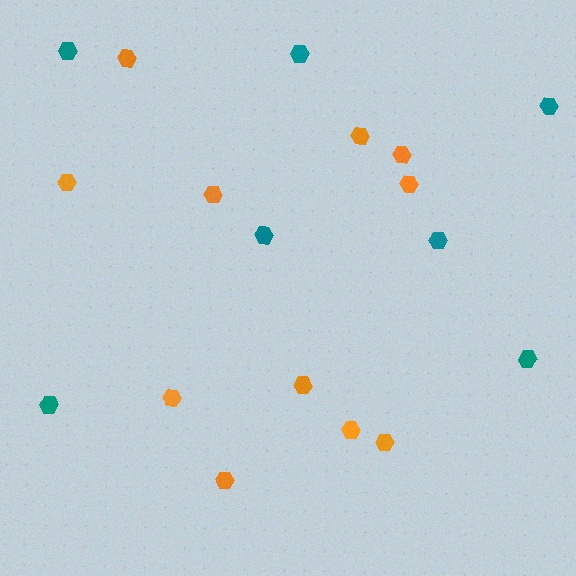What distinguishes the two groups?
There are 2 groups: one group of teal hexagons (7) and one group of orange hexagons (11).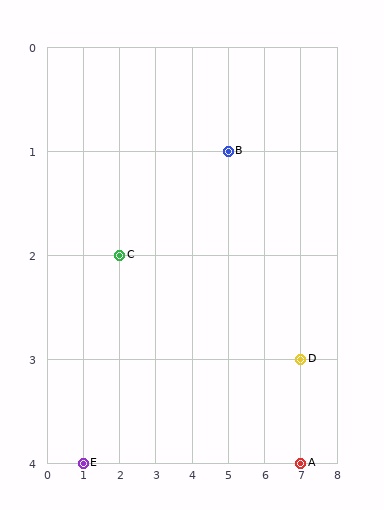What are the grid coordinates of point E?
Point E is at grid coordinates (1, 4).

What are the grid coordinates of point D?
Point D is at grid coordinates (7, 3).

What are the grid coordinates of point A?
Point A is at grid coordinates (7, 4).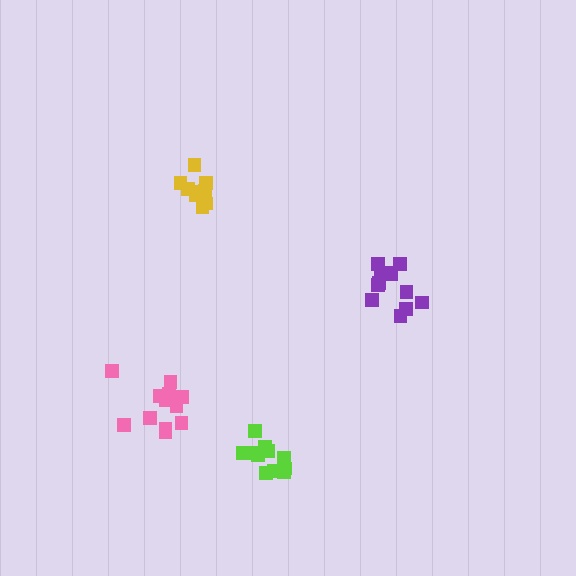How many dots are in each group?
Group 1: 12 dots, Group 2: 12 dots, Group 3: 9 dots, Group 4: 11 dots (44 total).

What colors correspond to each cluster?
The clusters are colored: purple, pink, yellow, lime.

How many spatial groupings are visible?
There are 4 spatial groupings.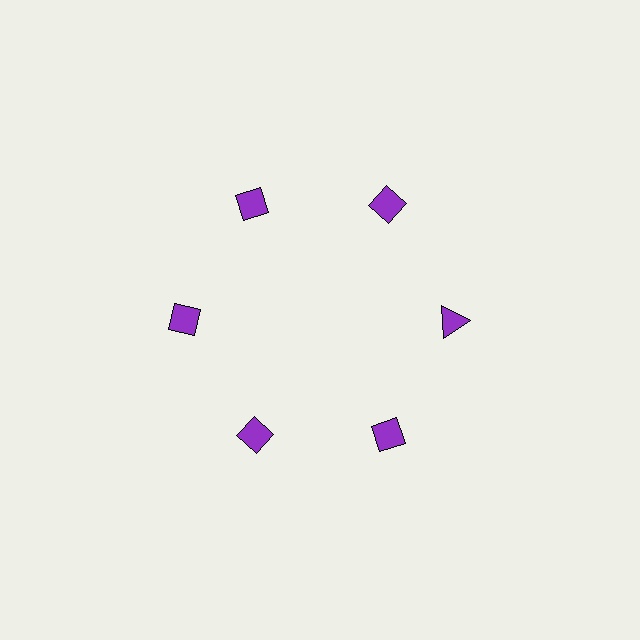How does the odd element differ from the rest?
It has a different shape: triangle instead of diamond.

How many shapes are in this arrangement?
There are 6 shapes arranged in a ring pattern.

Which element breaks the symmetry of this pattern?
The purple triangle at roughly the 3 o'clock position breaks the symmetry. All other shapes are purple diamonds.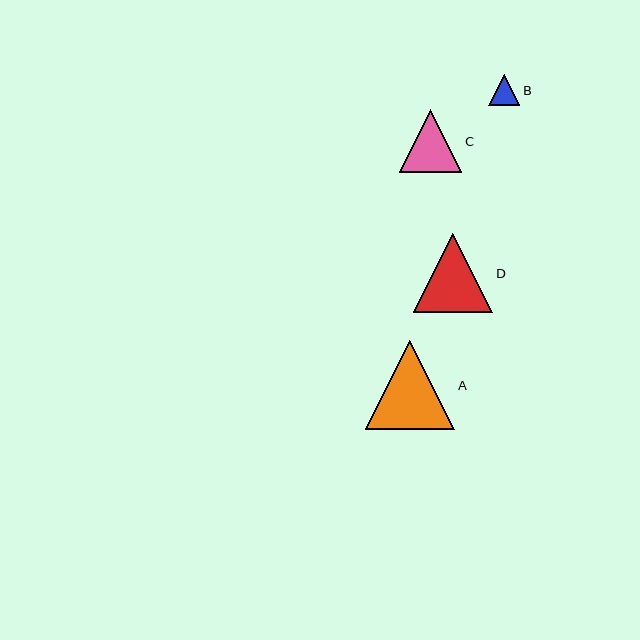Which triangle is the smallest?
Triangle B is the smallest with a size of approximately 31 pixels.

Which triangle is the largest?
Triangle A is the largest with a size of approximately 90 pixels.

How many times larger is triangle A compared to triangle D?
Triangle A is approximately 1.1 times the size of triangle D.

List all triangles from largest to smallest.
From largest to smallest: A, D, C, B.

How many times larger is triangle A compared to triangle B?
Triangle A is approximately 2.9 times the size of triangle B.